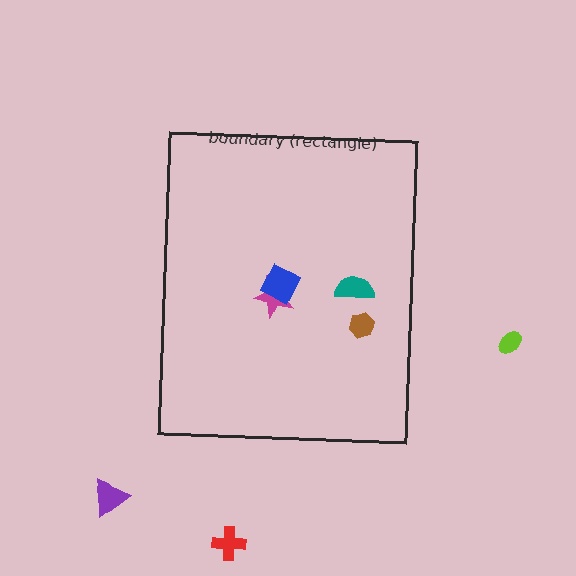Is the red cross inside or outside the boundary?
Outside.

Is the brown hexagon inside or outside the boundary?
Inside.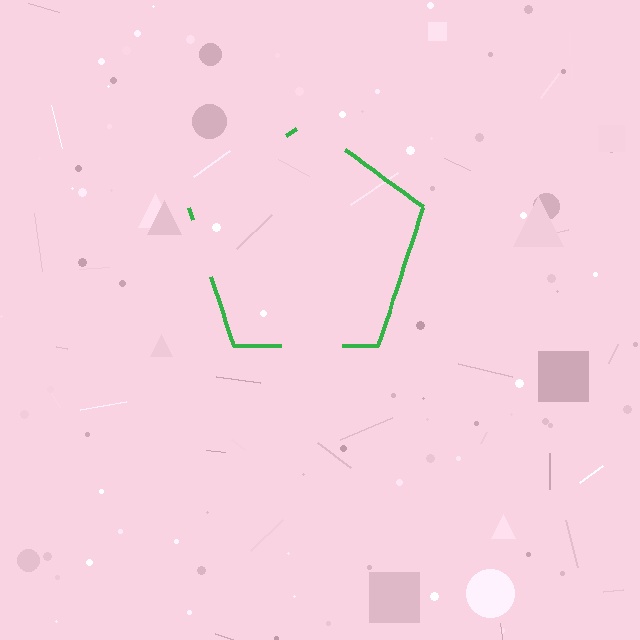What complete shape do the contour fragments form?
The contour fragments form a pentagon.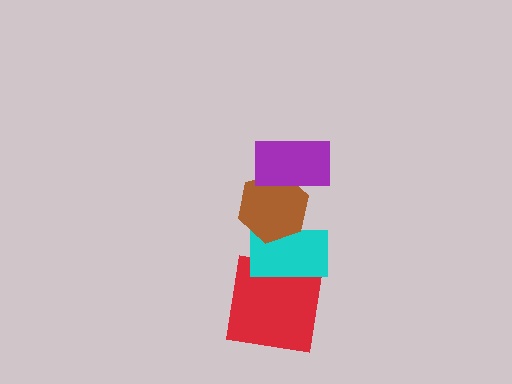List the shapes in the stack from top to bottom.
From top to bottom: the purple rectangle, the brown hexagon, the cyan rectangle, the red square.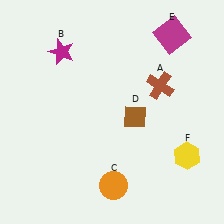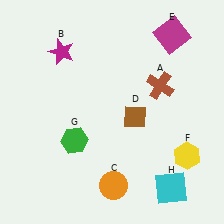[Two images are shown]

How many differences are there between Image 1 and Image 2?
There are 2 differences between the two images.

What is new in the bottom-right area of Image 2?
A cyan square (H) was added in the bottom-right area of Image 2.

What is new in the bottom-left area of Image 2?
A green hexagon (G) was added in the bottom-left area of Image 2.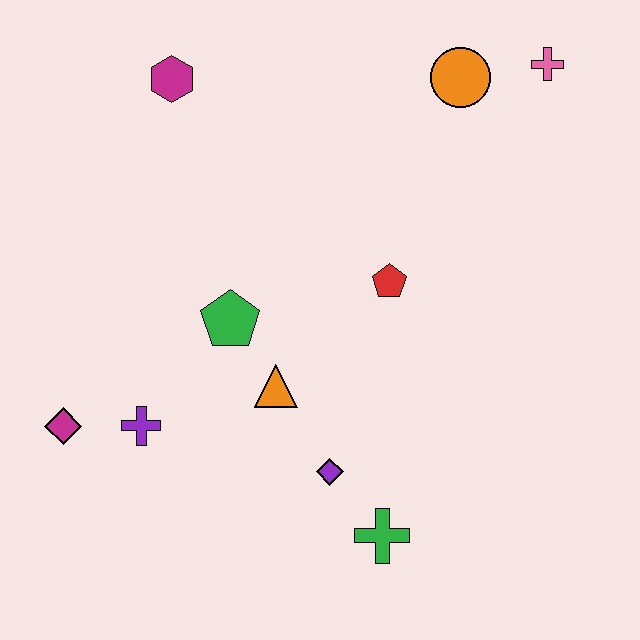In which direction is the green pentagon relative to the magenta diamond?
The green pentagon is to the right of the magenta diamond.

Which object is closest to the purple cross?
The magenta diamond is closest to the purple cross.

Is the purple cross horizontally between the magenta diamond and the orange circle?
Yes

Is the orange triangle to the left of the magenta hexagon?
No